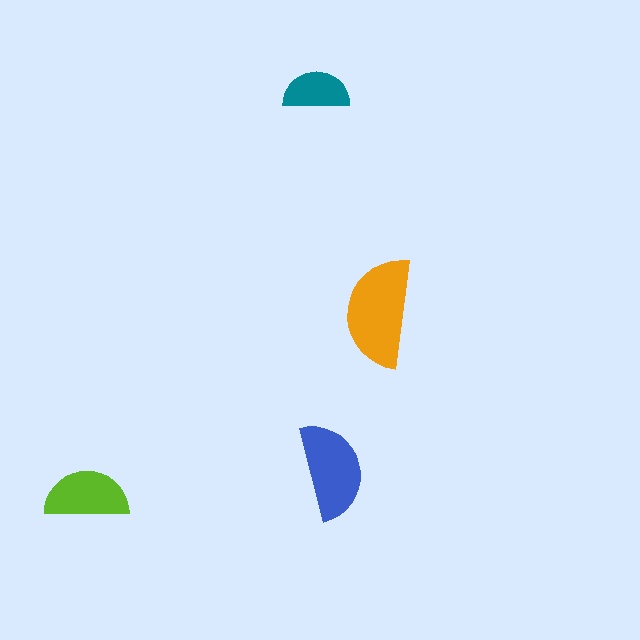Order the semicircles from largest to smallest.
the orange one, the blue one, the lime one, the teal one.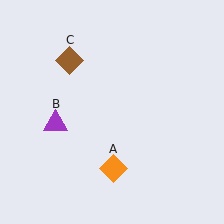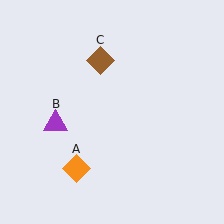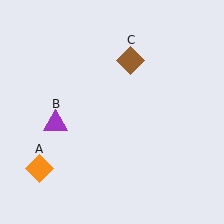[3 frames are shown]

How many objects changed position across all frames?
2 objects changed position: orange diamond (object A), brown diamond (object C).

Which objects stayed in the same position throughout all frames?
Purple triangle (object B) remained stationary.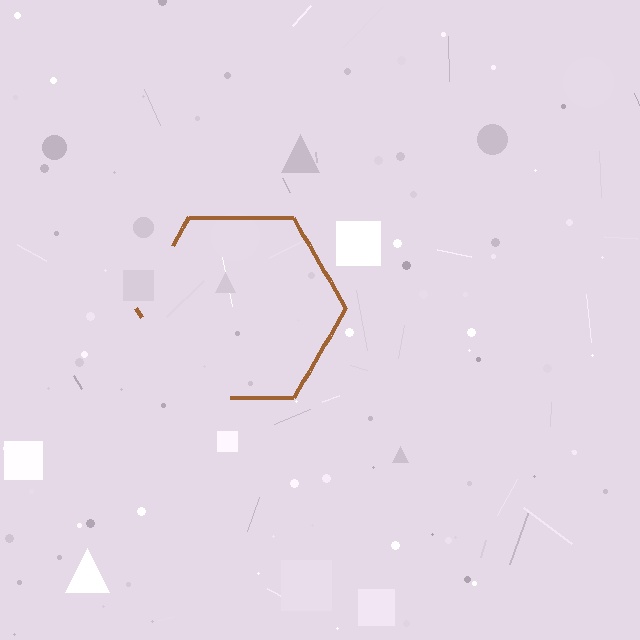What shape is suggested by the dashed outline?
The dashed outline suggests a hexagon.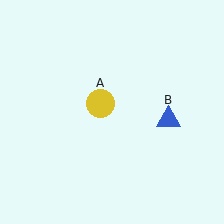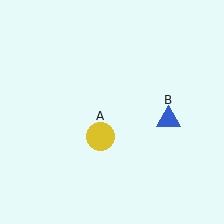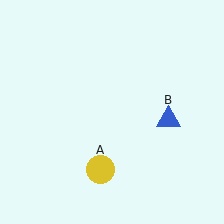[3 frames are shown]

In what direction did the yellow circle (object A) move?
The yellow circle (object A) moved down.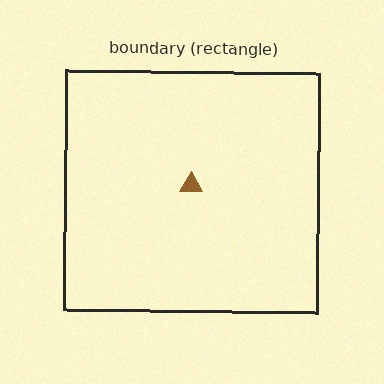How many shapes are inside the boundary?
1 inside, 0 outside.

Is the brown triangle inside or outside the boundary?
Inside.